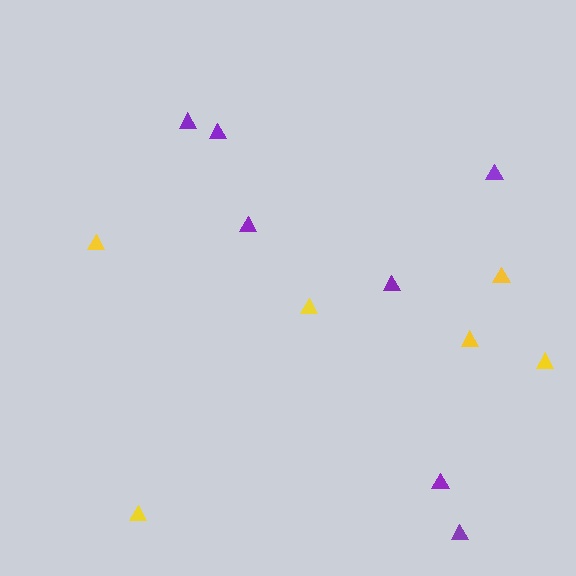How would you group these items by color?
There are 2 groups: one group of yellow triangles (6) and one group of purple triangles (7).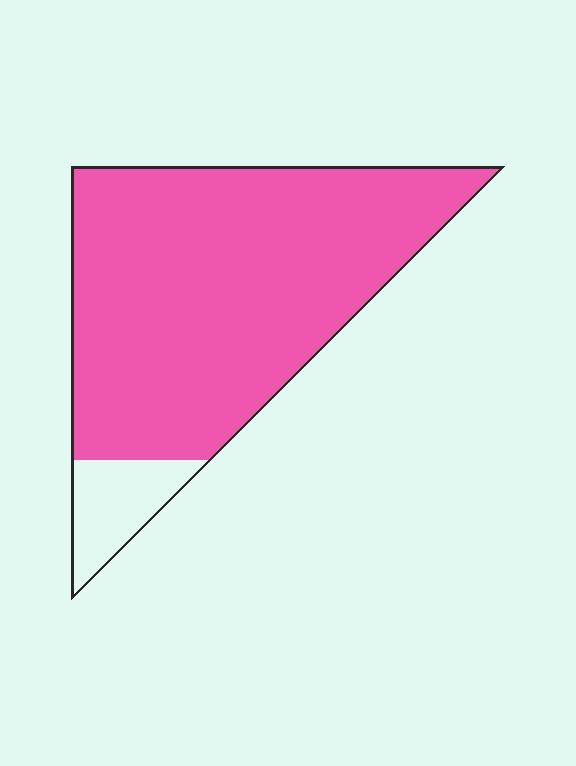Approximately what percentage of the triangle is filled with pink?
Approximately 90%.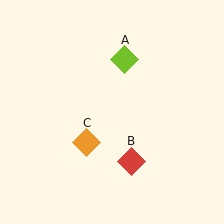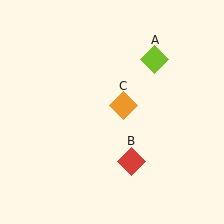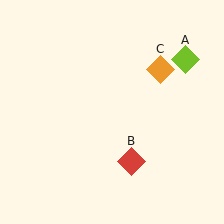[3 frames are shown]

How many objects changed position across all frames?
2 objects changed position: lime diamond (object A), orange diamond (object C).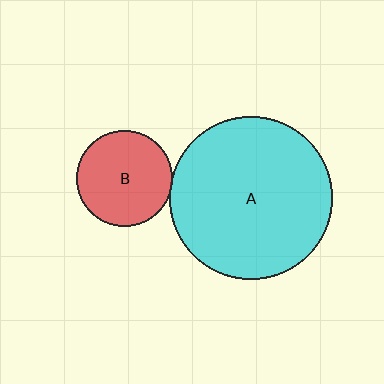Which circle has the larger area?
Circle A (cyan).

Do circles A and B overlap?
Yes.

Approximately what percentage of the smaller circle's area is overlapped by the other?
Approximately 5%.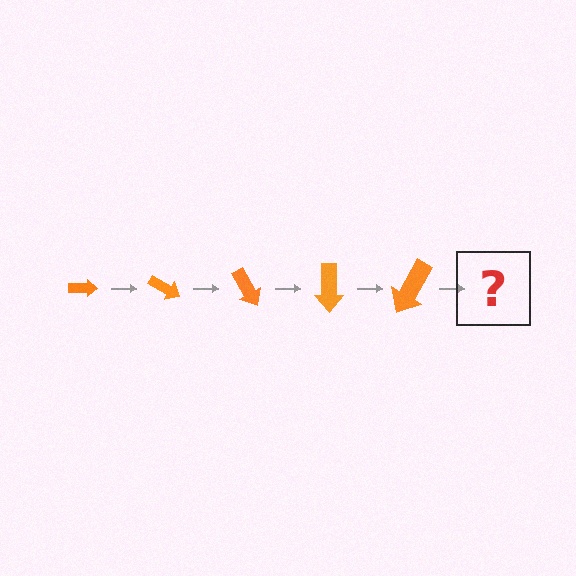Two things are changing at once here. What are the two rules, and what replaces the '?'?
The two rules are that the arrow grows larger each step and it rotates 30 degrees each step. The '?' should be an arrow, larger than the previous one and rotated 150 degrees from the start.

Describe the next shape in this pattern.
It should be an arrow, larger than the previous one and rotated 150 degrees from the start.